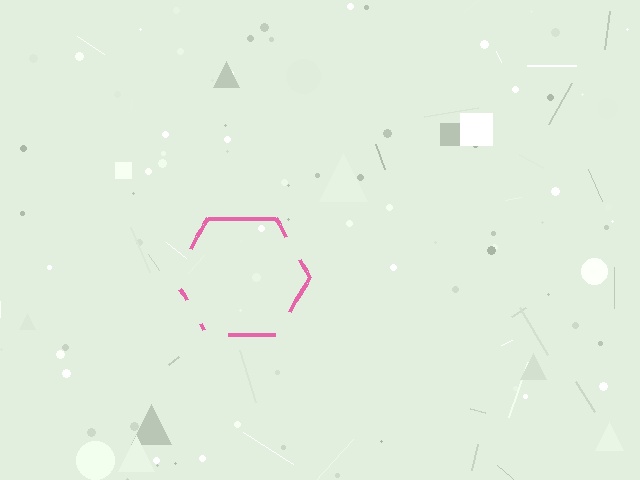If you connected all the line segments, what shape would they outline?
They would outline a hexagon.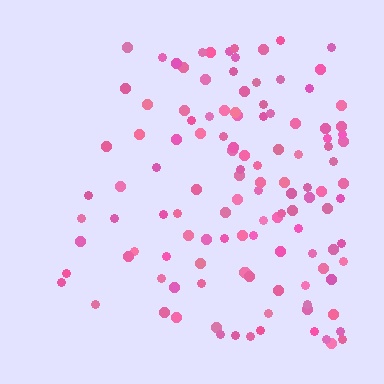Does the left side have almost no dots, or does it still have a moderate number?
Still a moderate number, just noticeably fewer than the right.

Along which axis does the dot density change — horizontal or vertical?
Horizontal.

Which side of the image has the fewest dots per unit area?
The left.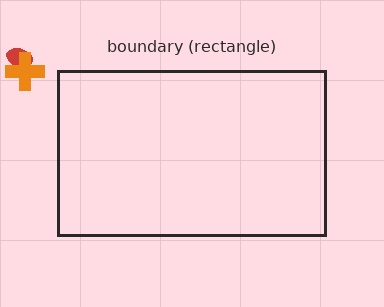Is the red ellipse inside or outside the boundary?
Outside.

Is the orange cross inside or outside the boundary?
Outside.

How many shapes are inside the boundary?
0 inside, 2 outside.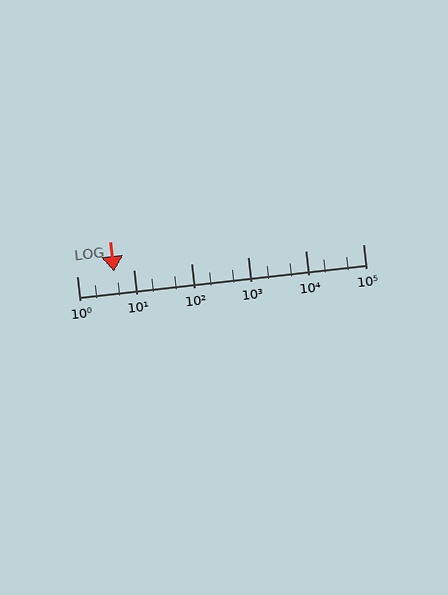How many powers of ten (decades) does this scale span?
The scale spans 5 decades, from 1 to 100000.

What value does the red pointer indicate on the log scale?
The pointer indicates approximately 4.4.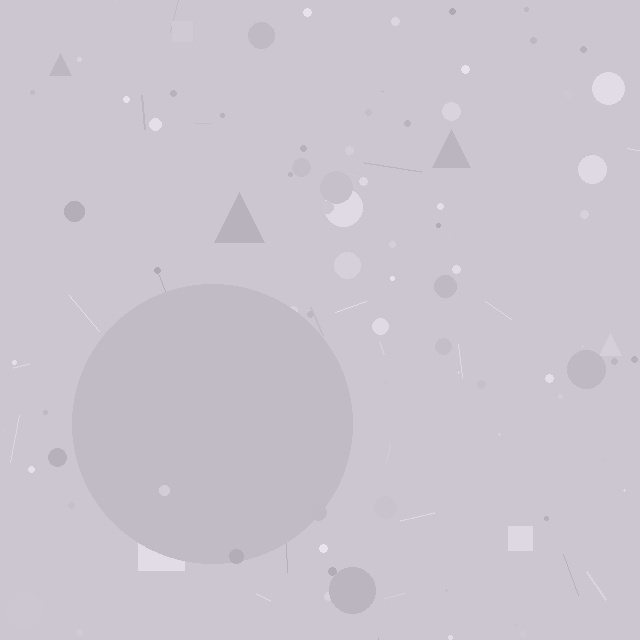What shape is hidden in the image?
A circle is hidden in the image.